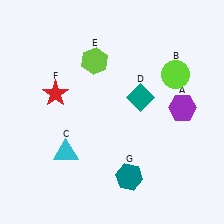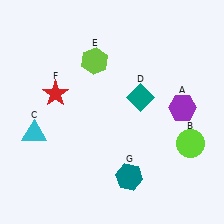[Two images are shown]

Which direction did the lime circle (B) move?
The lime circle (B) moved down.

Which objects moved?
The objects that moved are: the lime circle (B), the cyan triangle (C).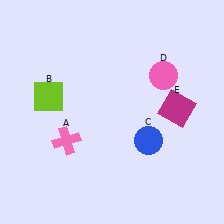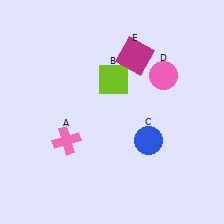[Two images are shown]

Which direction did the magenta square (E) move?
The magenta square (E) moved up.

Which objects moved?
The objects that moved are: the lime square (B), the magenta square (E).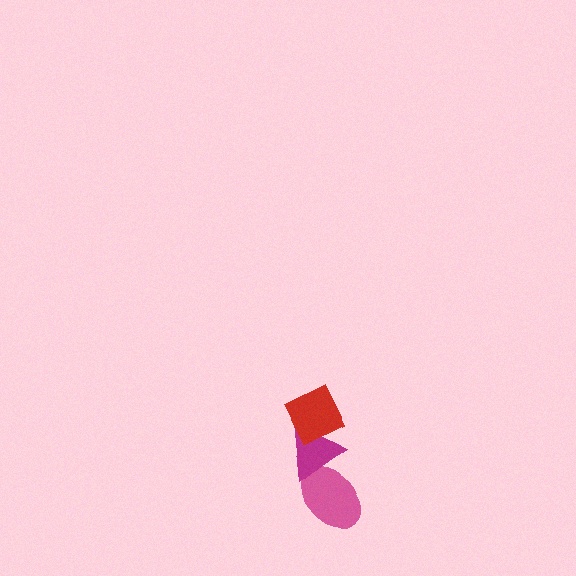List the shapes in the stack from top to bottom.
From top to bottom: the red diamond, the magenta triangle, the pink ellipse.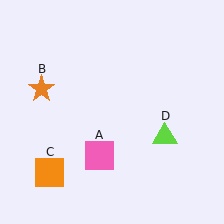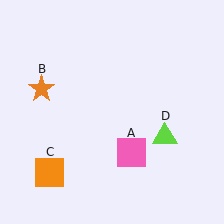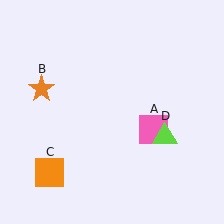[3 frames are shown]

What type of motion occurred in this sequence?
The pink square (object A) rotated counterclockwise around the center of the scene.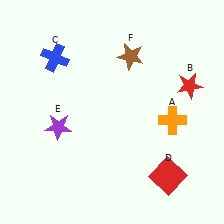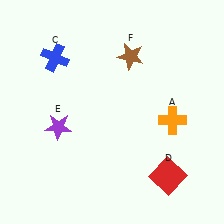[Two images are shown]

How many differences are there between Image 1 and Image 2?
There is 1 difference between the two images.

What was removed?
The red star (B) was removed in Image 2.